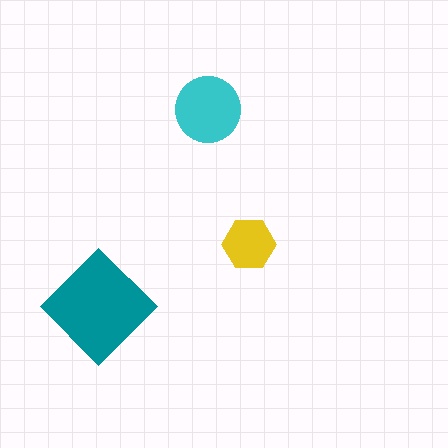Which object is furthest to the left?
The teal diamond is leftmost.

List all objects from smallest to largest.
The yellow hexagon, the cyan circle, the teal diamond.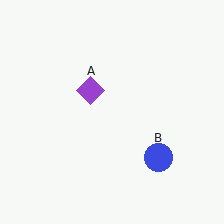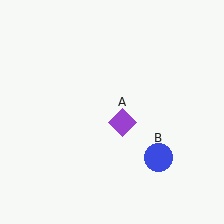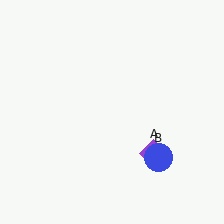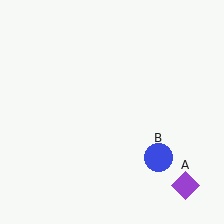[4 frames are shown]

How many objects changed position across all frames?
1 object changed position: purple diamond (object A).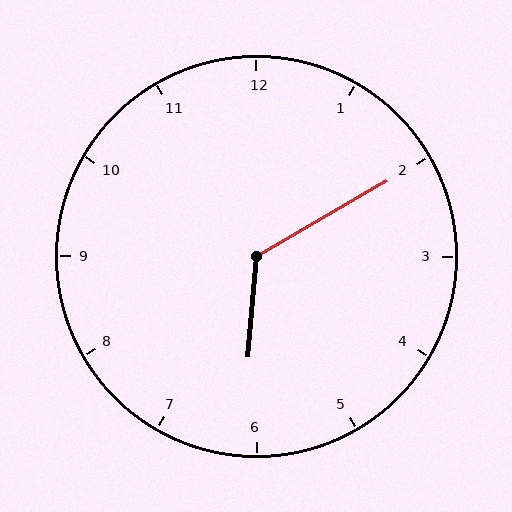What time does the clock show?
6:10.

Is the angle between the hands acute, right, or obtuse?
It is obtuse.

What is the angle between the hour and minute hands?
Approximately 125 degrees.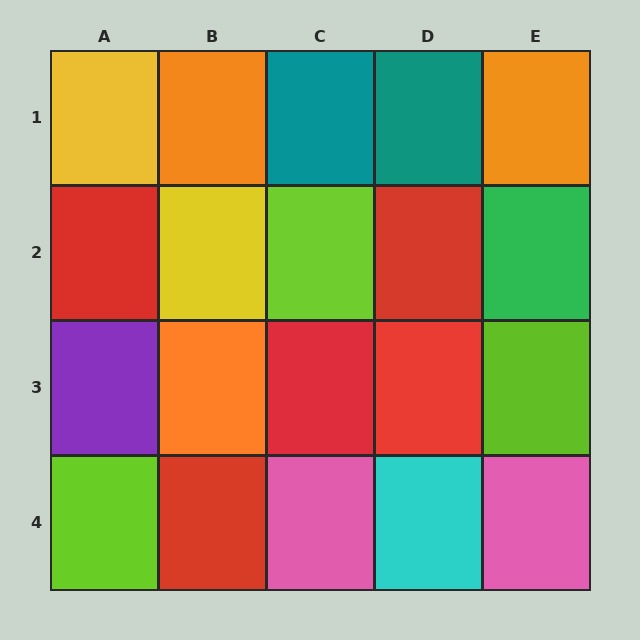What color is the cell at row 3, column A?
Purple.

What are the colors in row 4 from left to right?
Lime, red, pink, cyan, pink.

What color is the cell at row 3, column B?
Orange.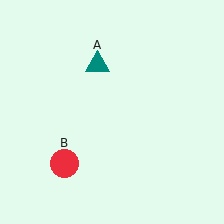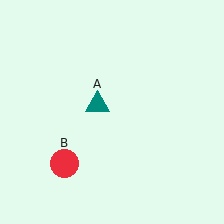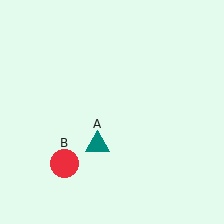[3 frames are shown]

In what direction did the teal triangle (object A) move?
The teal triangle (object A) moved down.